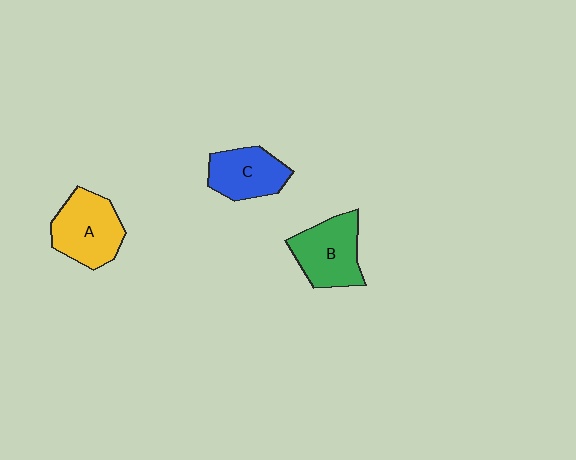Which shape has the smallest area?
Shape C (blue).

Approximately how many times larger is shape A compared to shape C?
Approximately 1.2 times.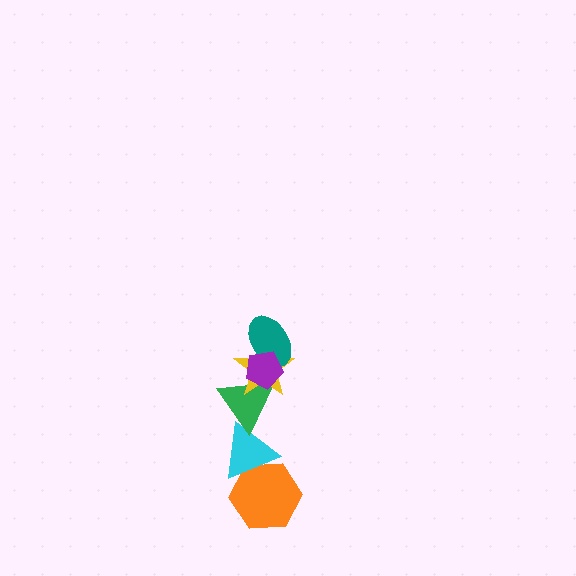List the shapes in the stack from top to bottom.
From top to bottom: the purple pentagon, the teal ellipse, the yellow star, the green triangle, the cyan triangle, the orange hexagon.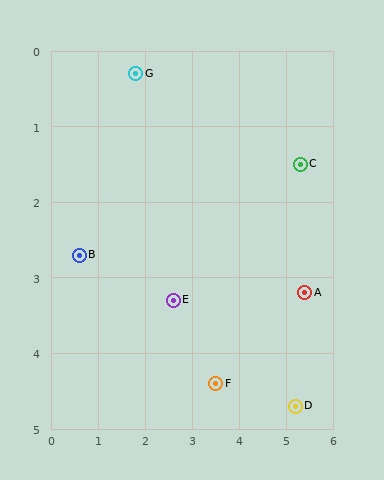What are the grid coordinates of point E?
Point E is at approximately (2.6, 3.3).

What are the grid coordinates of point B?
Point B is at approximately (0.6, 2.7).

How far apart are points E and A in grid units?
Points E and A are about 2.8 grid units apart.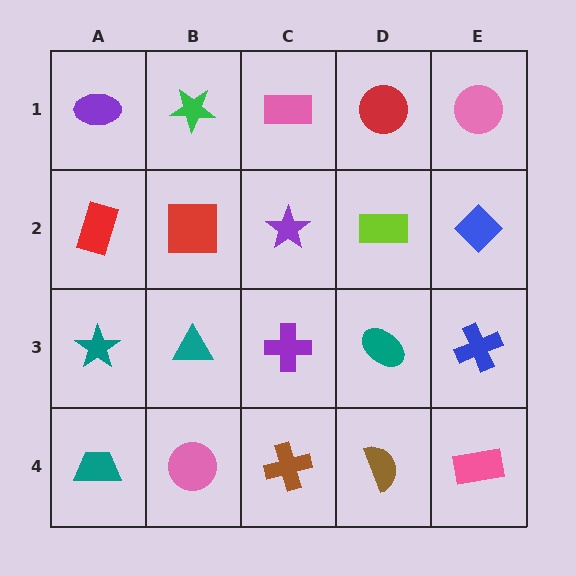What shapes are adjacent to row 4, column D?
A teal ellipse (row 3, column D), a brown cross (row 4, column C), a pink rectangle (row 4, column E).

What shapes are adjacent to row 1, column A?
A red rectangle (row 2, column A), a green star (row 1, column B).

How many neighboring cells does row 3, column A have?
3.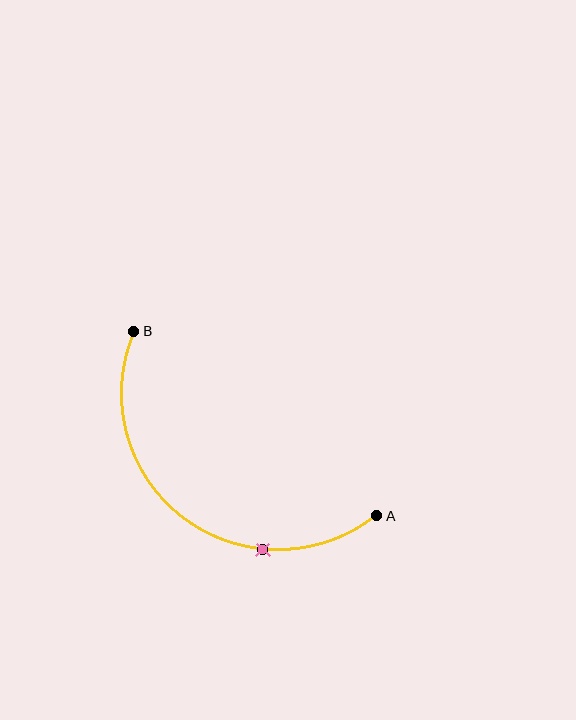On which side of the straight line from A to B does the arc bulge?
The arc bulges below and to the left of the straight line connecting A and B.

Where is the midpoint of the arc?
The arc midpoint is the point on the curve farthest from the straight line joining A and B. It sits below and to the left of that line.